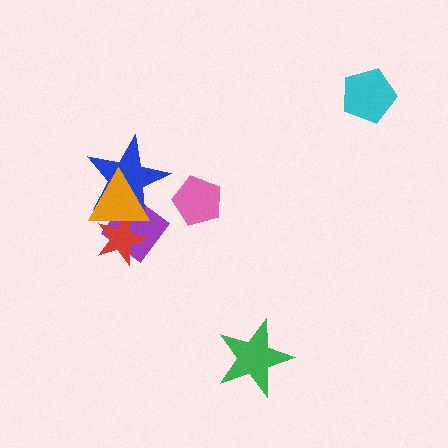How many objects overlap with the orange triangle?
3 objects overlap with the orange triangle.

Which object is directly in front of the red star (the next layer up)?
The blue star is directly in front of the red star.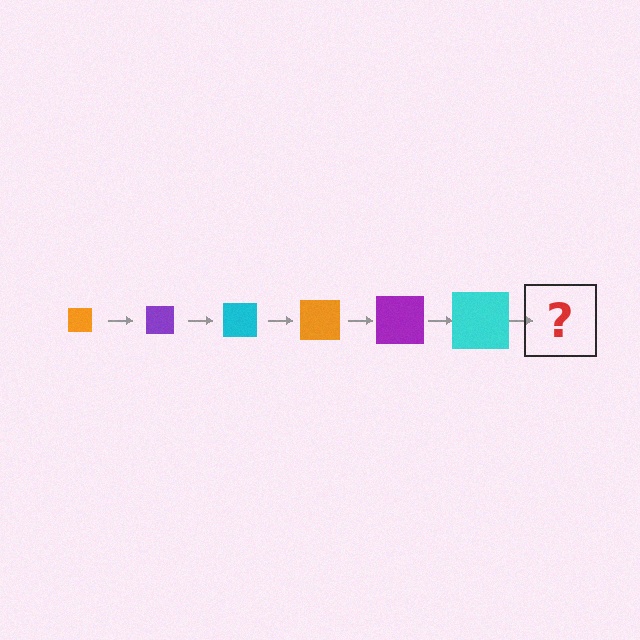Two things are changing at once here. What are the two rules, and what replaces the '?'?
The two rules are that the square grows larger each step and the color cycles through orange, purple, and cyan. The '?' should be an orange square, larger than the previous one.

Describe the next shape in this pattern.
It should be an orange square, larger than the previous one.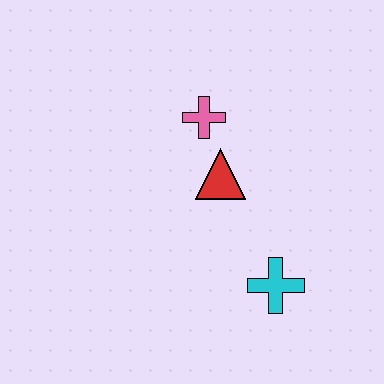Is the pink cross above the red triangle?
Yes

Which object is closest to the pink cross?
The red triangle is closest to the pink cross.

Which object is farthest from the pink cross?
The cyan cross is farthest from the pink cross.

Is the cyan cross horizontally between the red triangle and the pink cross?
No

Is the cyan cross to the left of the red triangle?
No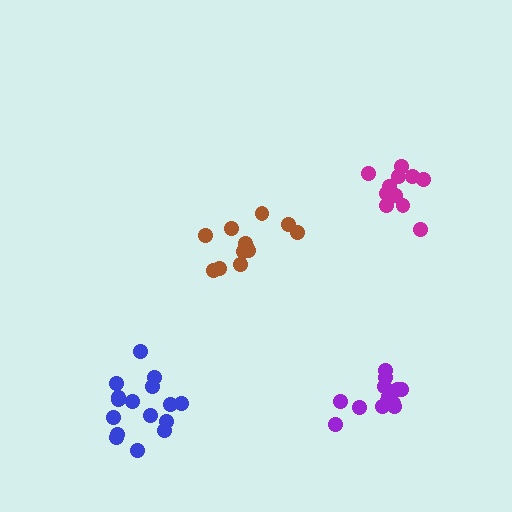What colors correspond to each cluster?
The clusters are colored: brown, blue, magenta, purple.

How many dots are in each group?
Group 1: 12 dots, Group 2: 16 dots, Group 3: 12 dots, Group 4: 13 dots (53 total).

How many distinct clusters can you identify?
There are 4 distinct clusters.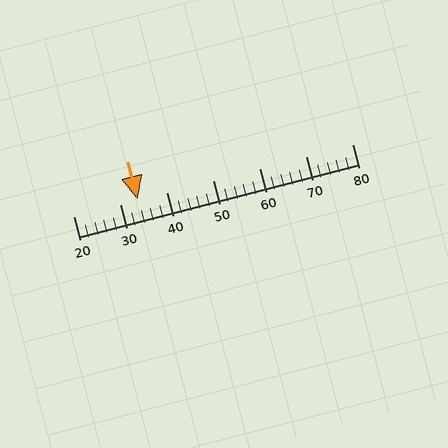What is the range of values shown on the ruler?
The ruler shows values from 20 to 80.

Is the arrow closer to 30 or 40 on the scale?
The arrow is closer to 30.